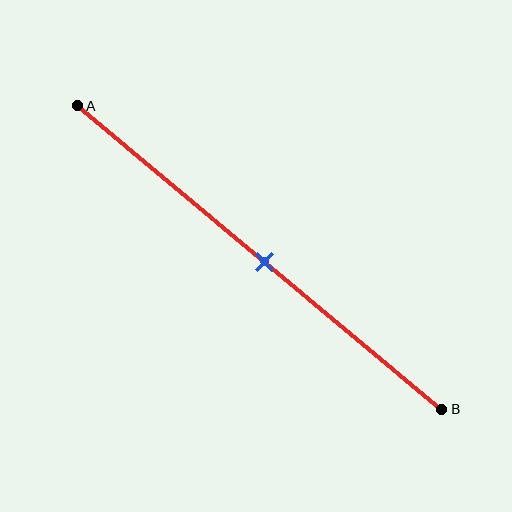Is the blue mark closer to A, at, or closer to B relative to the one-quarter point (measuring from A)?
The blue mark is closer to point B than the one-quarter point of segment AB.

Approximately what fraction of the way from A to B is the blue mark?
The blue mark is approximately 50% of the way from A to B.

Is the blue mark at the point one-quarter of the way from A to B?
No, the mark is at about 50% from A, not at the 25% one-quarter point.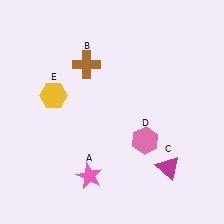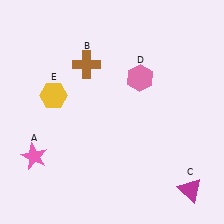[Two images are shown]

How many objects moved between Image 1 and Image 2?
3 objects moved between the two images.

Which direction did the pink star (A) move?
The pink star (A) moved left.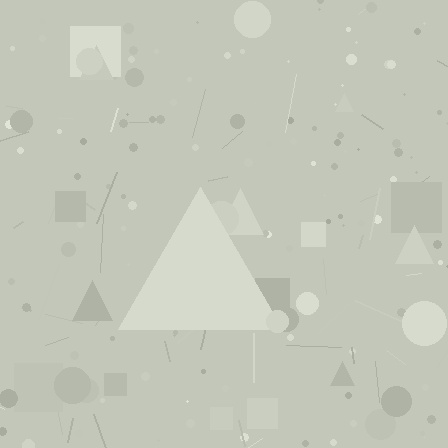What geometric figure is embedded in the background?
A triangle is embedded in the background.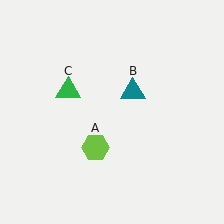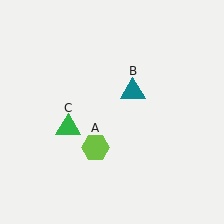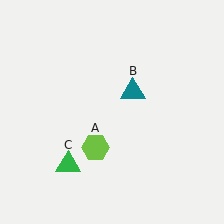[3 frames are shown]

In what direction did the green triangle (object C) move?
The green triangle (object C) moved down.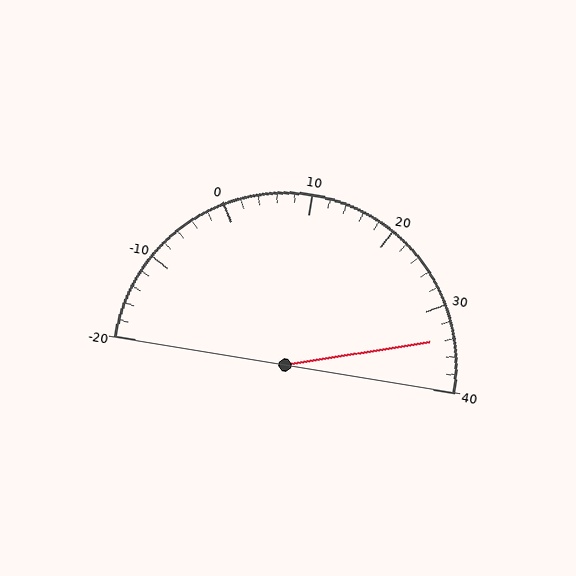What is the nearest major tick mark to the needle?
The nearest major tick mark is 30.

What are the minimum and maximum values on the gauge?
The gauge ranges from -20 to 40.